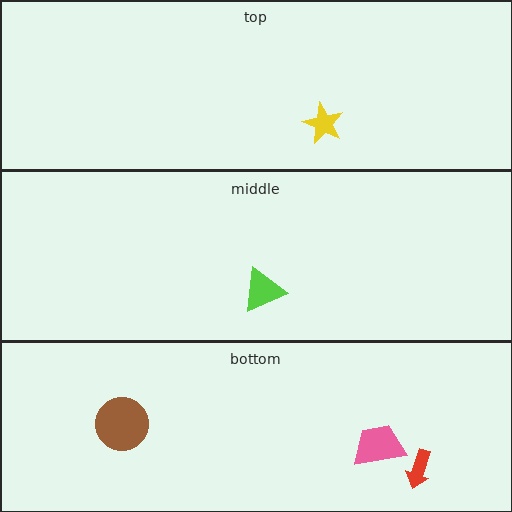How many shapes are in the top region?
1.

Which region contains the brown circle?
The bottom region.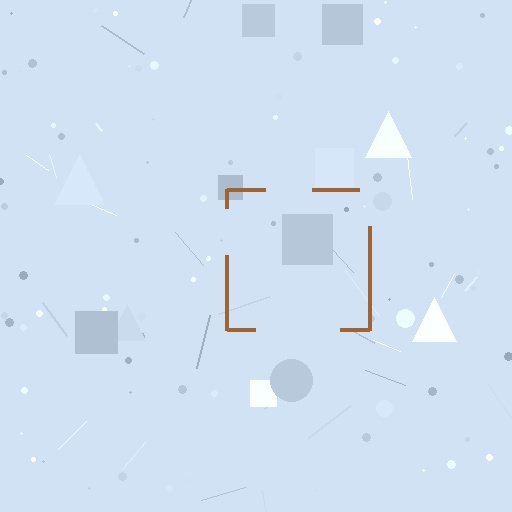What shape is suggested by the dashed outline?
The dashed outline suggests a square.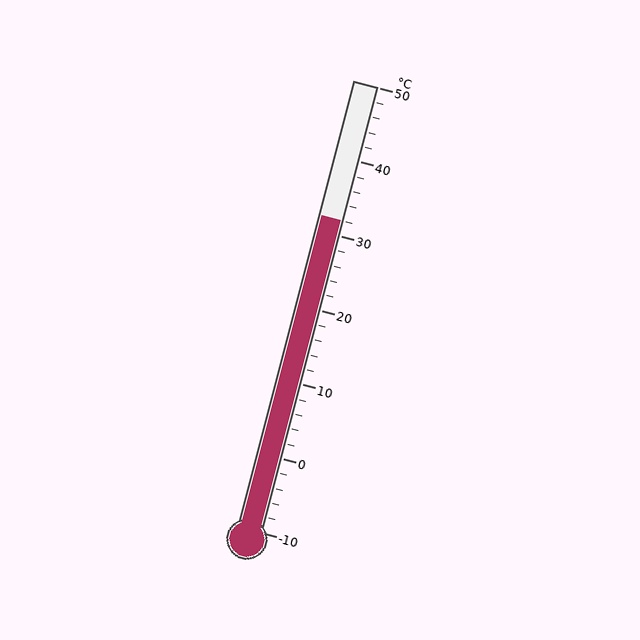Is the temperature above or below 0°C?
The temperature is above 0°C.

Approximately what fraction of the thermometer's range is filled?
The thermometer is filled to approximately 70% of its range.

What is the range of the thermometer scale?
The thermometer scale ranges from -10°C to 50°C.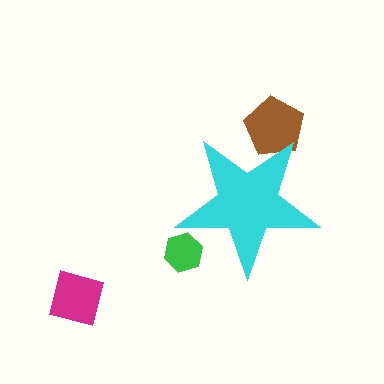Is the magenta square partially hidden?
No, the magenta square is fully visible.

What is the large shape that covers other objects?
A cyan star.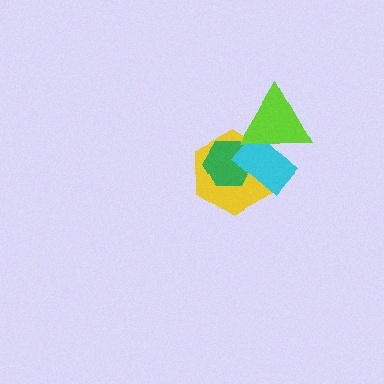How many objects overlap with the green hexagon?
2 objects overlap with the green hexagon.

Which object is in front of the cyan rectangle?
The lime triangle is in front of the cyan rectangle.